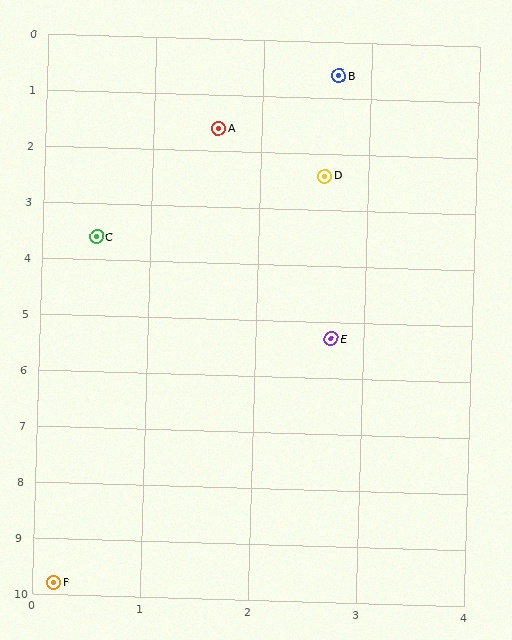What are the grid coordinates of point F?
Point F is at approximately (0.2, 9.8).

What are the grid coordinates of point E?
Point E is at approximately (2.7, 5.3).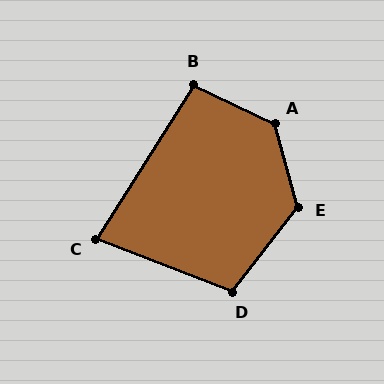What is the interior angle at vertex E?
Approximately 126 degrees (obtuse).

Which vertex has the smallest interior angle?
C, at approximately 79 degrees.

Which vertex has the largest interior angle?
A, at approximately 131 degrees.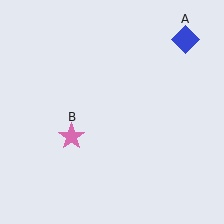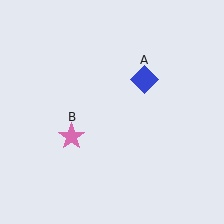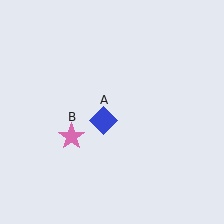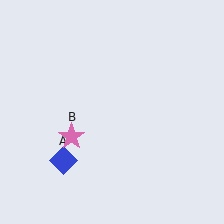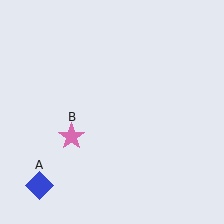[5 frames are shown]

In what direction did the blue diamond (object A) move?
The blue diamond (object A) moved down and to the left.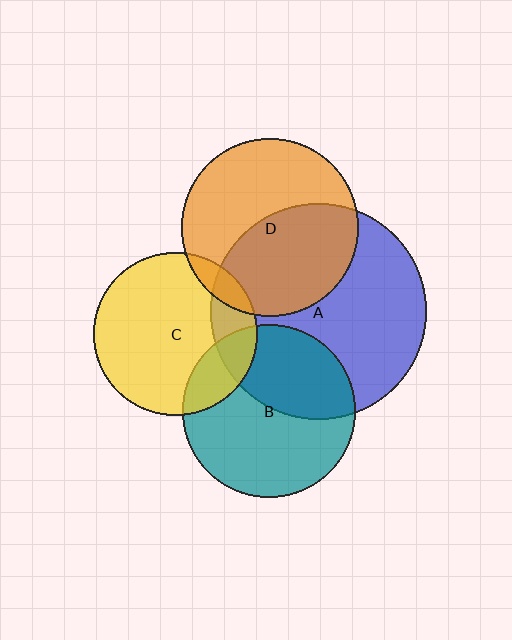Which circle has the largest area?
Circle A (blue).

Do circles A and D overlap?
Yes.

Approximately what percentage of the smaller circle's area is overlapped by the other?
Approximately 50%.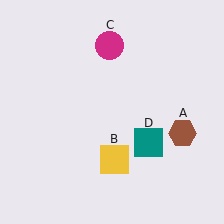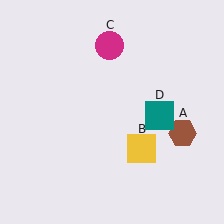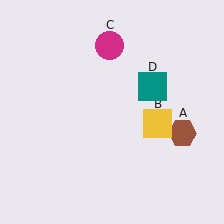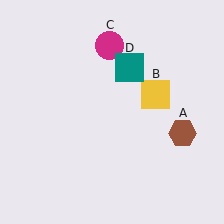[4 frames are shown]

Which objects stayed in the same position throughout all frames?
Brown hexagon (object A) and magenta circle (object C) remained stationary.